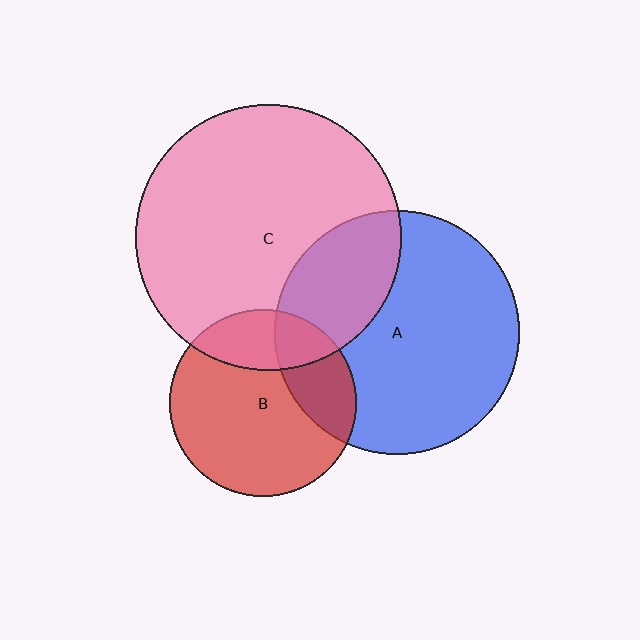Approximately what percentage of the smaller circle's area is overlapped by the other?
Approximately 25%.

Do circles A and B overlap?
Yes.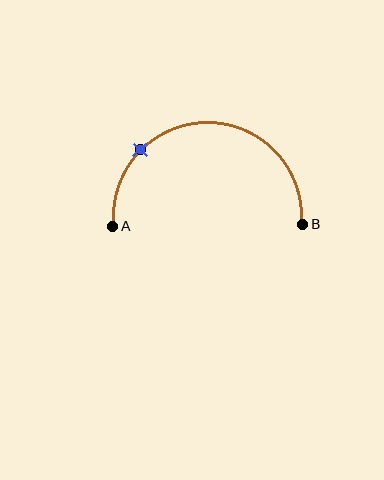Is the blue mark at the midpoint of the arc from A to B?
No. The blue mark lies on the arc but is closer to endpoint A. The arc midpoint would be at the point on the curve equidistant along the arc from both A and B.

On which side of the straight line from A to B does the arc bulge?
The arc bulges above the straight line connecting A and B.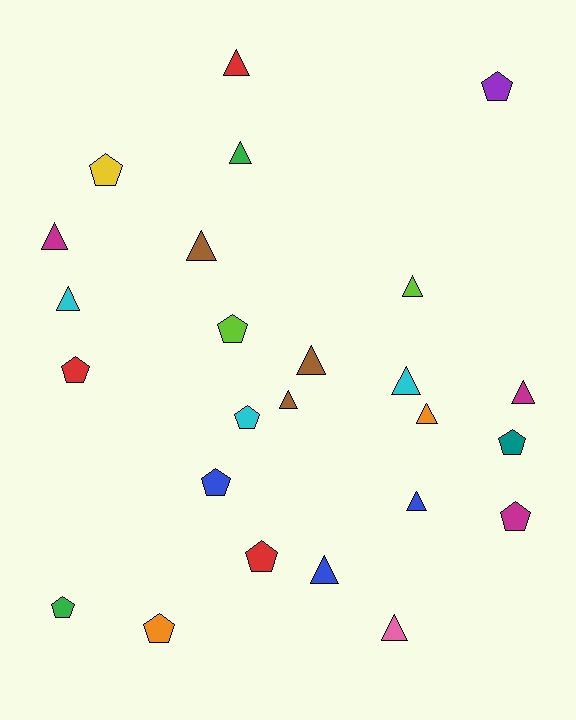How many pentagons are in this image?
There are 11 pentagons.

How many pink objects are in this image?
There is 1 pink object.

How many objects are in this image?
There are 25 objects.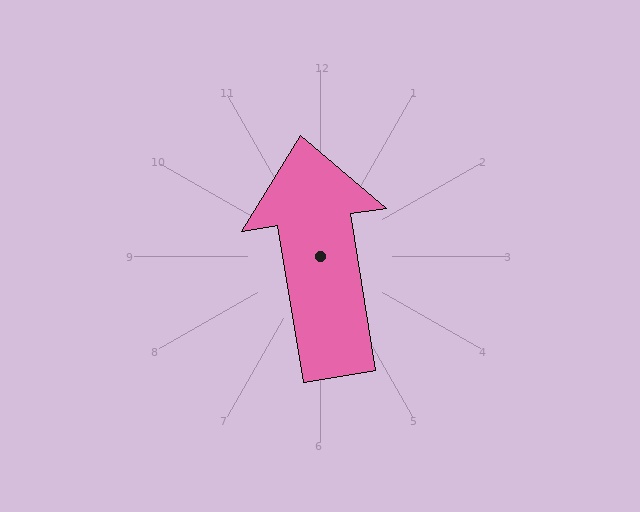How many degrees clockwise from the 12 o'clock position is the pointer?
Approximately 351 degrees.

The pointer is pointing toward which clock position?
Roughly 12 o'clock.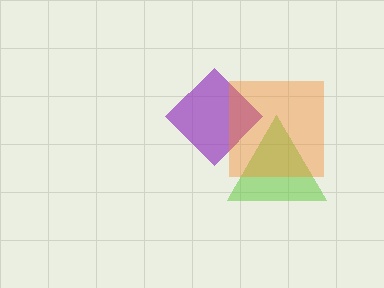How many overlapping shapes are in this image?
There are 3 overlapping shapes in the image.